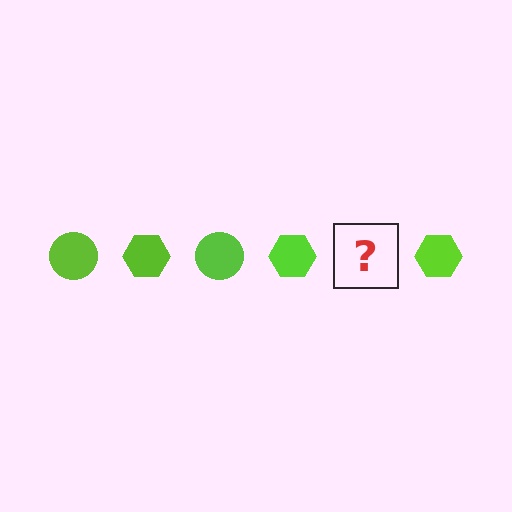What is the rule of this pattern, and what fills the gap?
The rule is that the pattern cycles through circle, hexagon shapes in lime. The gap should be filled with a lime circle.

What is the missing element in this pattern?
The missing element is a lime circle.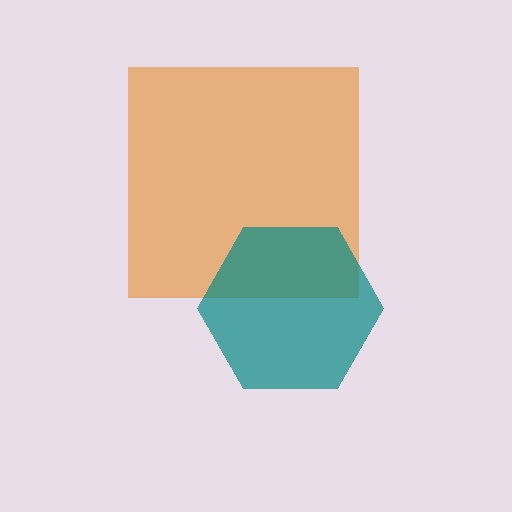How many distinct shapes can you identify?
There are 2 distinct shapes: an orange square, a teal hexagon.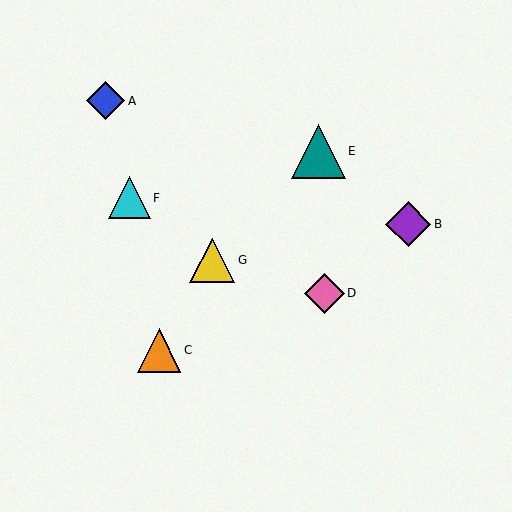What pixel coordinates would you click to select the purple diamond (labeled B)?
Click at (408, 224) to select the purple diamond B.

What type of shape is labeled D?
Shape D is a pink diamond.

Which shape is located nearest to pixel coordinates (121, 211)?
The cyan triangle (labeled F) at (129, 198) is nearest to that location.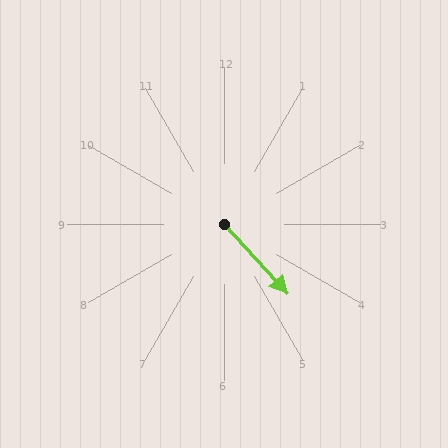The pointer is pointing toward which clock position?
Roughly 5 o'clock.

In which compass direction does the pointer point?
Southeast.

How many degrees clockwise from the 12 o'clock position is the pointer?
Approximately 138 degrees.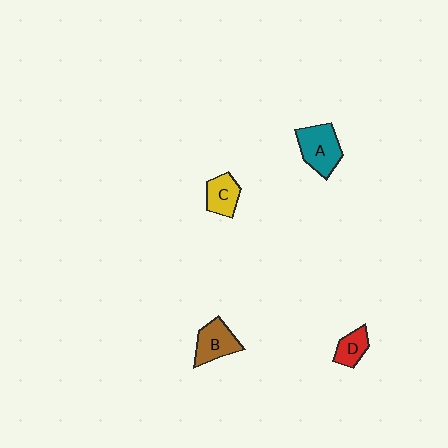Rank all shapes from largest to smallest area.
From largest to smallest: A (teal), B (brown), C (yellow), D (red).